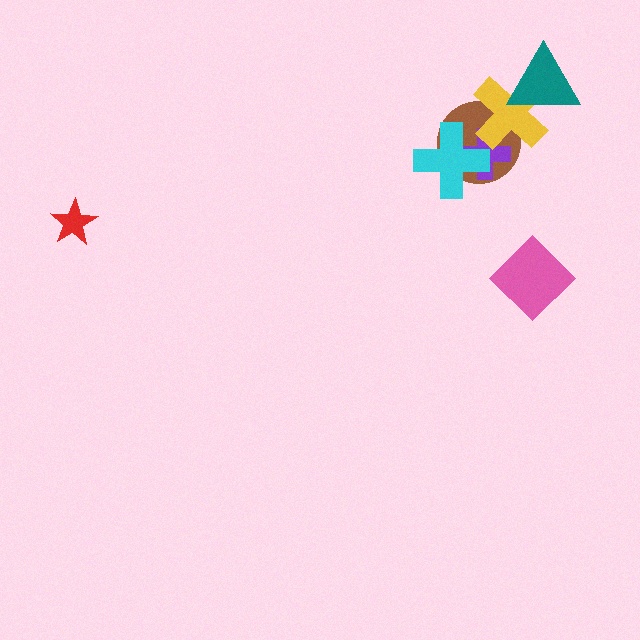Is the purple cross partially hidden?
Yes, it is partially covered by another shape.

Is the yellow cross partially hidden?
Yes, it is partially covered by another shape.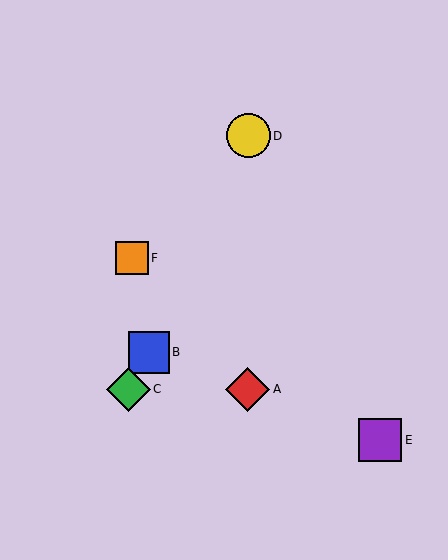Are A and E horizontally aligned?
No, A is at y≈389 and E is at y≈440.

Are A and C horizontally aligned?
Yes, both are at y≈389.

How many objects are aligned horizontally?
2 objects (A, C) are aligned horizontally.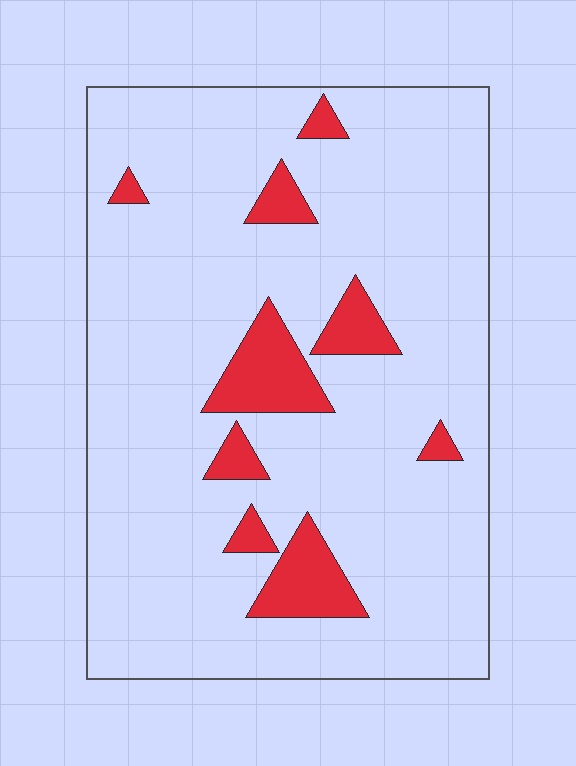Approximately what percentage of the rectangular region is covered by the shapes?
Approximately 10%.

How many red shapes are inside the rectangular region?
9.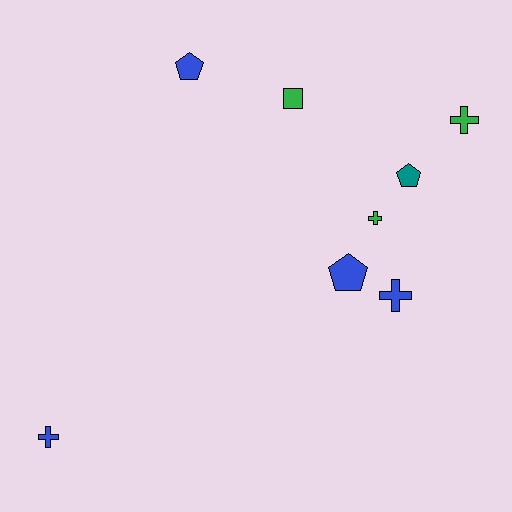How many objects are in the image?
There are 8 objects.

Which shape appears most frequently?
Cross, with 4 objects.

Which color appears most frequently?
Blue, with 4 objects.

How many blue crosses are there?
There are 2 blue crosses.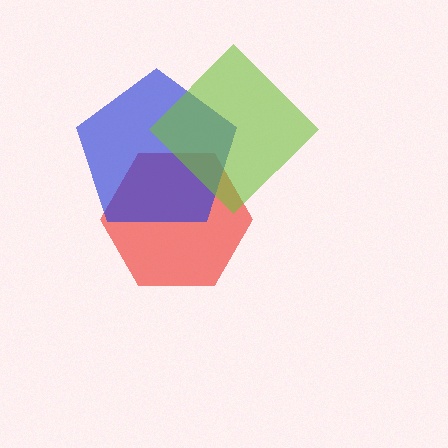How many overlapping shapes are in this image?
There are 3 overlapping shapes in the image.